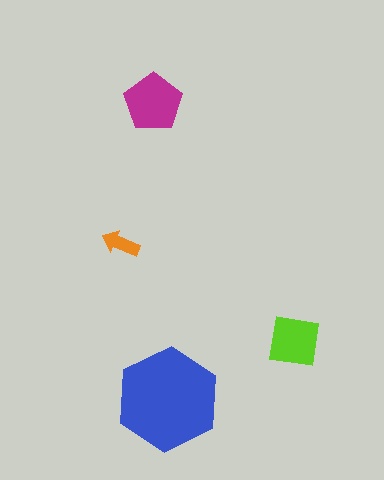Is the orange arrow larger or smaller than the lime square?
Smaller.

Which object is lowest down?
The blue hexagon is bottommost.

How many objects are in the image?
There are 4 objects in the image.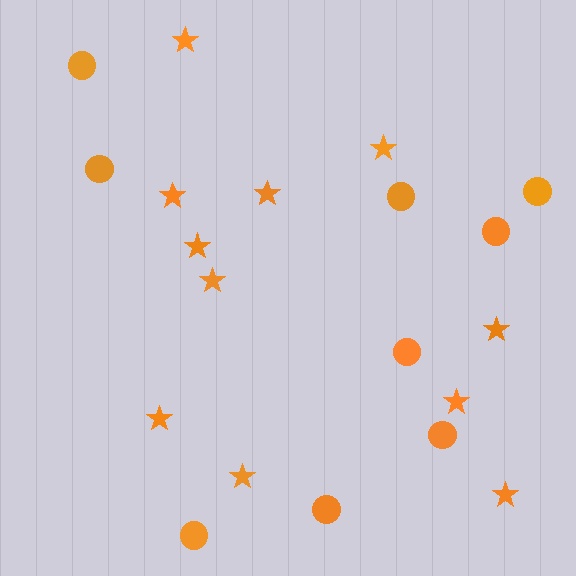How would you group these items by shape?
There are 2 groups: one group of circles (9) and one group of stars (11).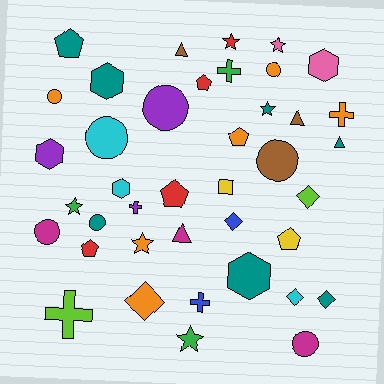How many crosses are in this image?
There are 5 crosses.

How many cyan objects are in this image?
There are 3 cyan objects.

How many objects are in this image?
There are 40 objects.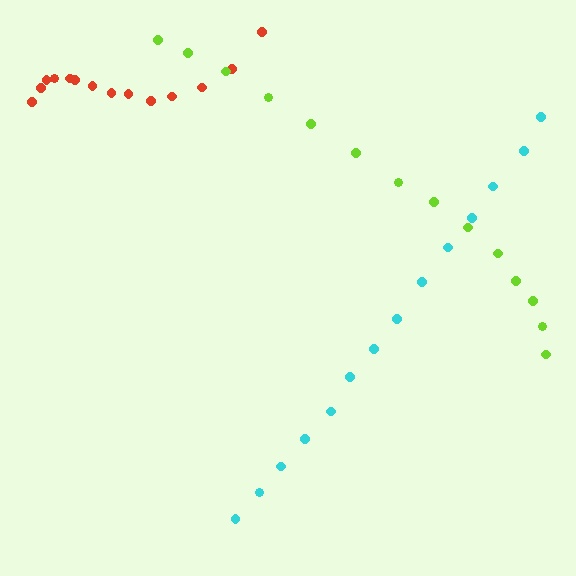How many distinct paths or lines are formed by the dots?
There are 3 distinct paths.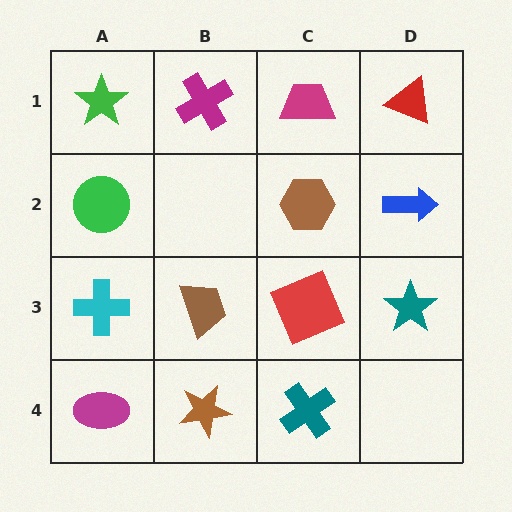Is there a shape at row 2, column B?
No, that cell is empty.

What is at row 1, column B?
A magenta cross.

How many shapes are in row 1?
4 shapes.